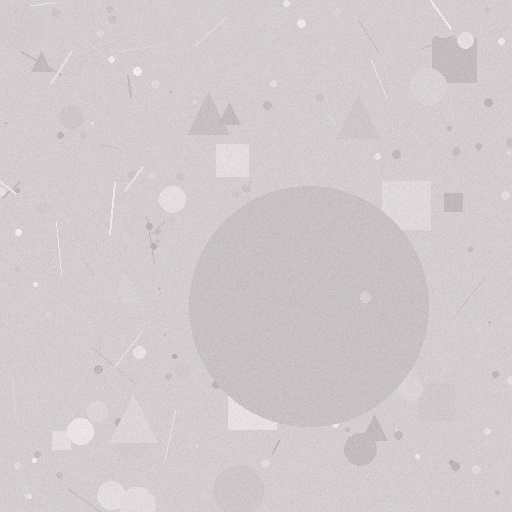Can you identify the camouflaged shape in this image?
The camouflaged shape is a circle.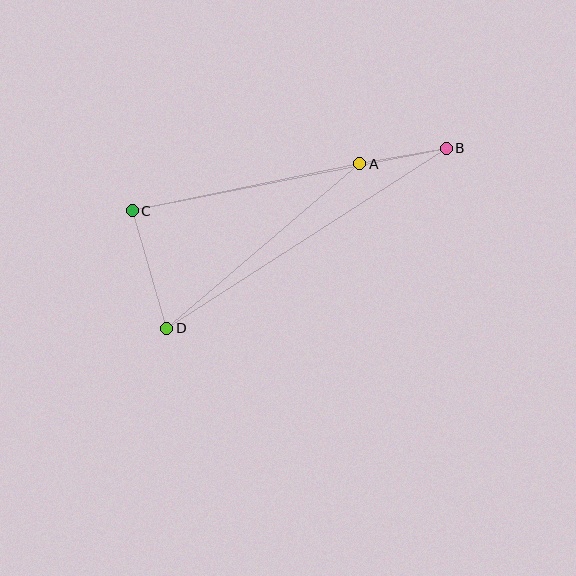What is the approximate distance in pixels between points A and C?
The distance between A and C is approximately 232 pixels.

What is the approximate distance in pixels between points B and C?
The distance between B and C is approximately 320 pixels.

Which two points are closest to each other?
Points A and B are closest to each other.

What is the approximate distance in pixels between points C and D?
The distance between C and D is approximately 123 pixels.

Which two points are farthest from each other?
Points B and D are farthest from each other.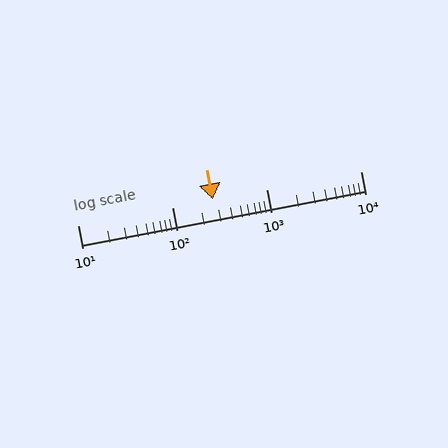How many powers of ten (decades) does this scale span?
The scale spans 3 decades, from 10 to 10000.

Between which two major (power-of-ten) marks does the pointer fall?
The pointer is between 100 and 1000.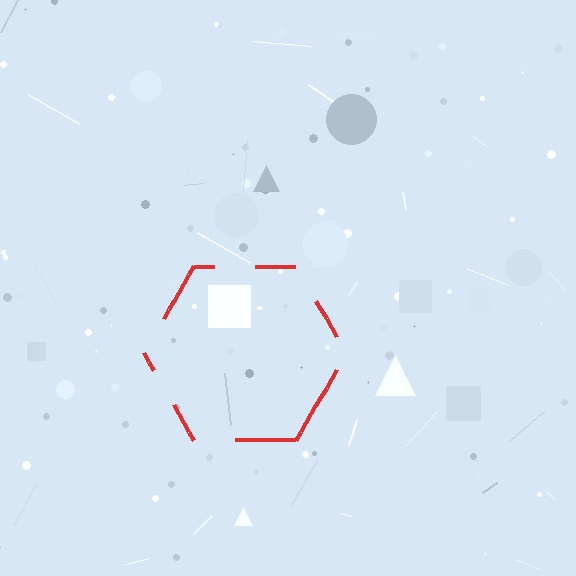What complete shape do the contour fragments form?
The contour fragments form a hexagon.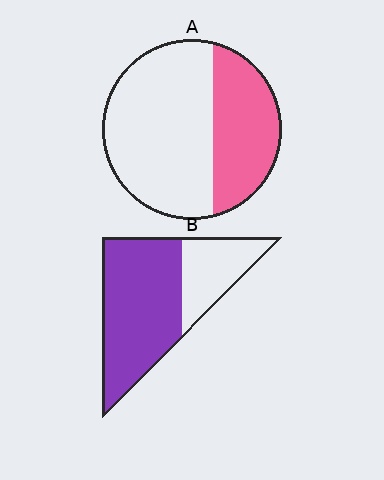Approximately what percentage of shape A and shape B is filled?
A is approximately 35% and B is approximately 70%.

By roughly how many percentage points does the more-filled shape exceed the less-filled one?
By roughly 35 percentage points (B over A).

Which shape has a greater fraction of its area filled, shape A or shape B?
Shape B.